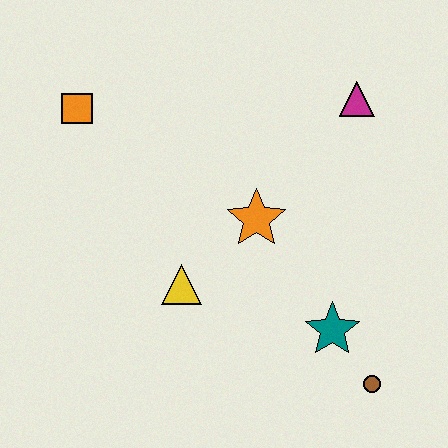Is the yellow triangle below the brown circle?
No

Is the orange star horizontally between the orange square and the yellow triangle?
No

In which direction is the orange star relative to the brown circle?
The orange star is above the brown circle.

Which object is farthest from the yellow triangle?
The magenta triangle is farthest from the yellow triangle.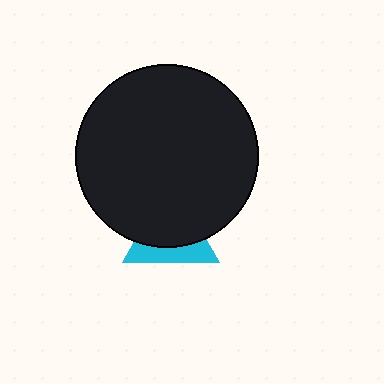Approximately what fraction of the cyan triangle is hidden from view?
Roughly 62% of the cyan triangle is hidden behind the black circle.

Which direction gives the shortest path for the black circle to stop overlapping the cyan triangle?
Moving up gives the shortest separation.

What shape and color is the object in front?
The object in front is a black circle.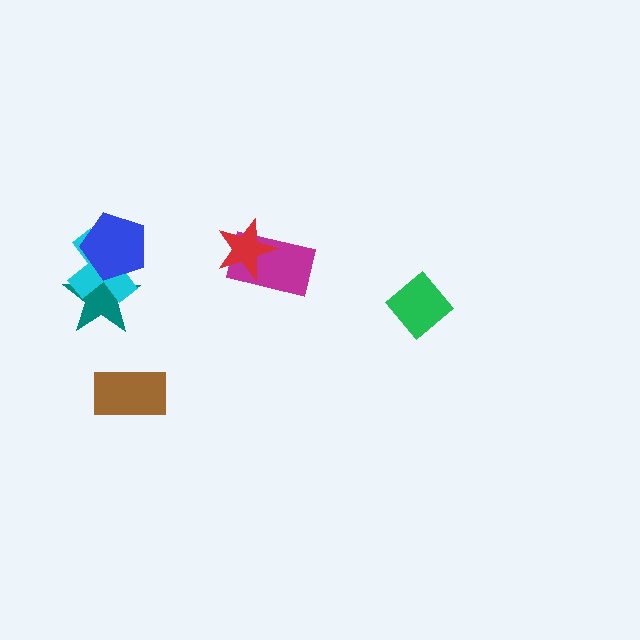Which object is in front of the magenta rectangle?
The red star is in front of the magenta rectangle.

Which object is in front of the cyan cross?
The blue pentagon is in front of the cyan cross.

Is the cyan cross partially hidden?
Yes, it is partially covered by another shape.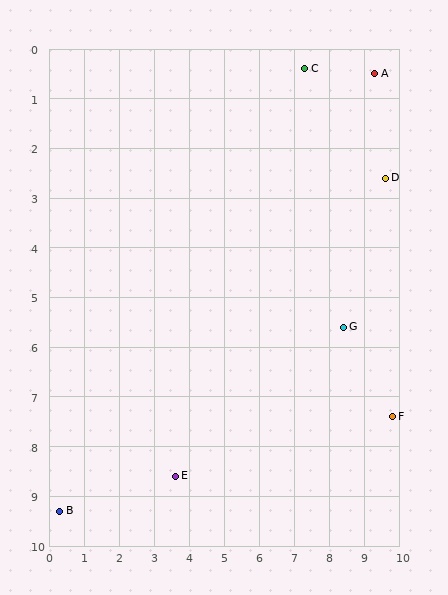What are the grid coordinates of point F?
Point F is at approximately (9.8, 7.4).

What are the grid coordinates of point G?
Point G is at approximately (8.4, 5.6).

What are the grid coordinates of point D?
Point D is at approximately (9.6, 2.6).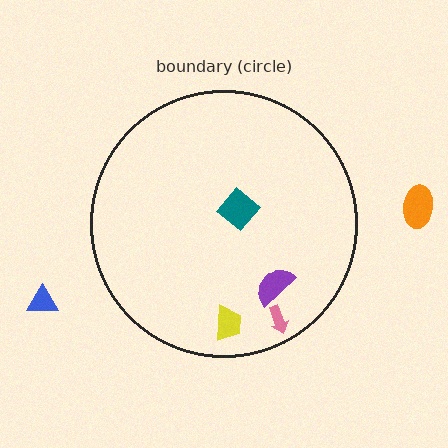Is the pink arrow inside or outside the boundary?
Inside.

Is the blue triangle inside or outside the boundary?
Outside.